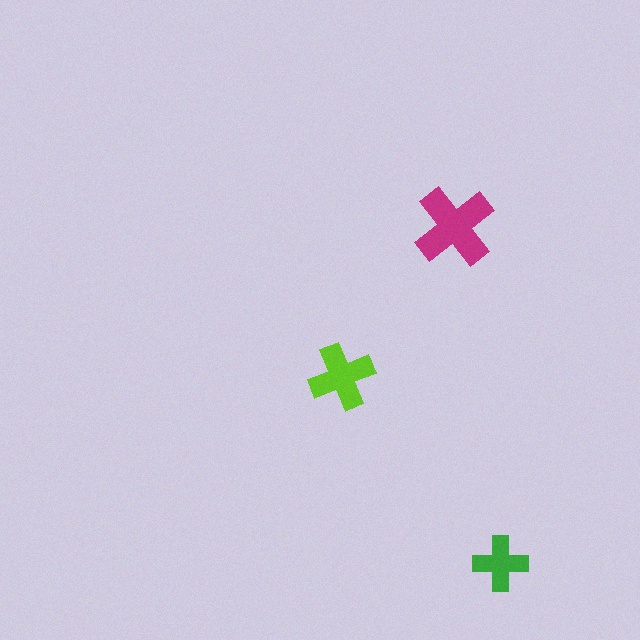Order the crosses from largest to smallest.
the magenta one, the lime one, the green one.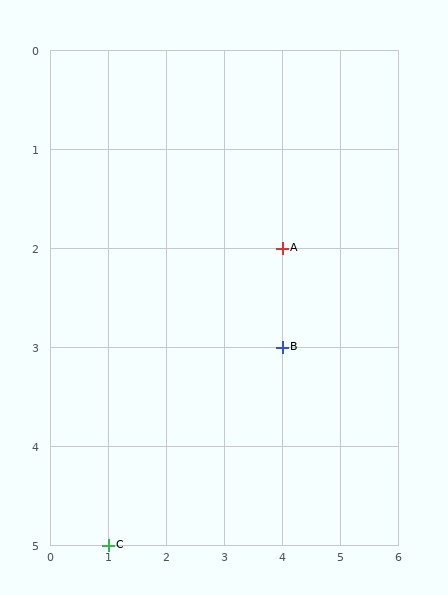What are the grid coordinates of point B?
Point B is at grid coordinates (4, 3).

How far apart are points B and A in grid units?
Points B and A are 1 row apart.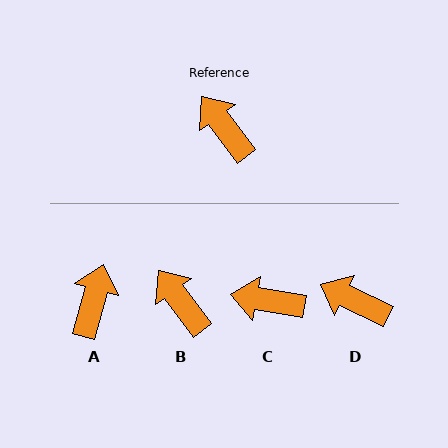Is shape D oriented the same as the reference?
No, it is off by about 28 degrees.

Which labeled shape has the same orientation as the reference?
B.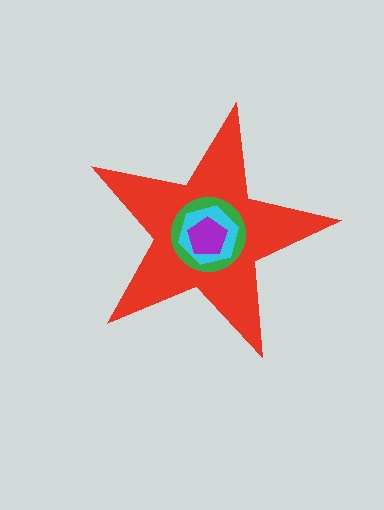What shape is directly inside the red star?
The green circle.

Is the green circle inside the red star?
Yes.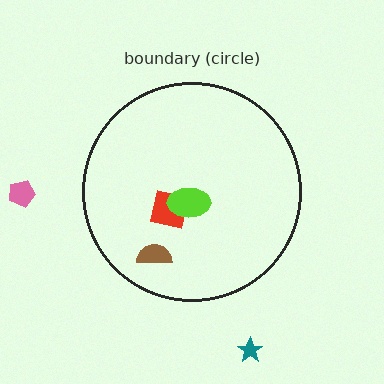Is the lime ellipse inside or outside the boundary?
Inside.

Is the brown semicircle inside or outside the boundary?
Inside.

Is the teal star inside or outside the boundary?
Outside.